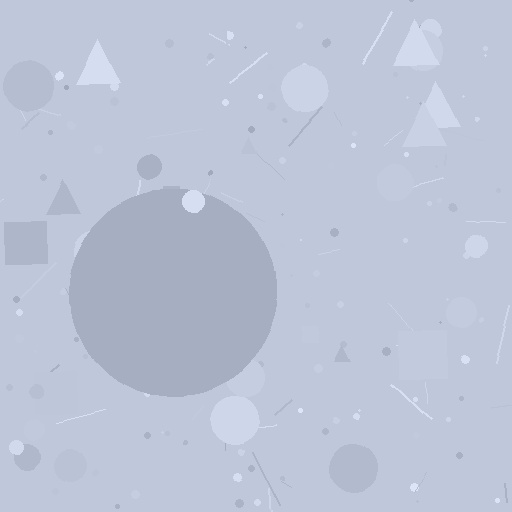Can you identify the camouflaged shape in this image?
The camouflaged shape is a circle.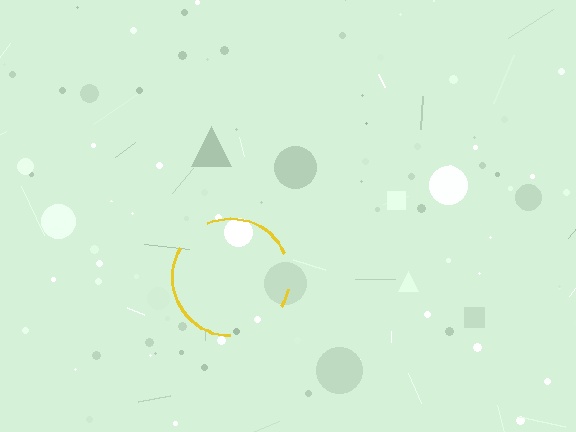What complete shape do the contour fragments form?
The contour fragments form a circle.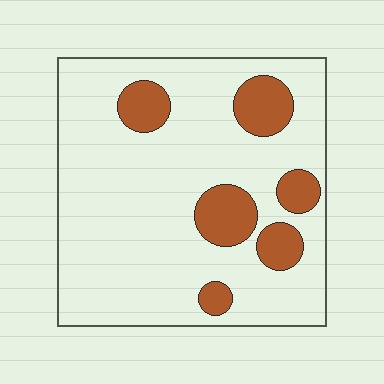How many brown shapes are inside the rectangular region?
6.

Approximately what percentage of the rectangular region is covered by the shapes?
Approximately 15%.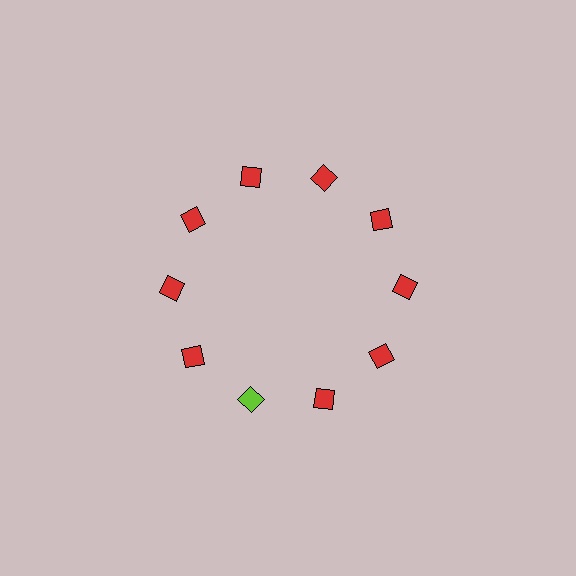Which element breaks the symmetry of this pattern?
The lime square at roughly the 7 o'clock position breaks the symmetry. All other shapes are red squares.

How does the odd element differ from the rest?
It has a different color: lime instead of red.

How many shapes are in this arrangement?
There are 10 shapes arranged in a ring pattern.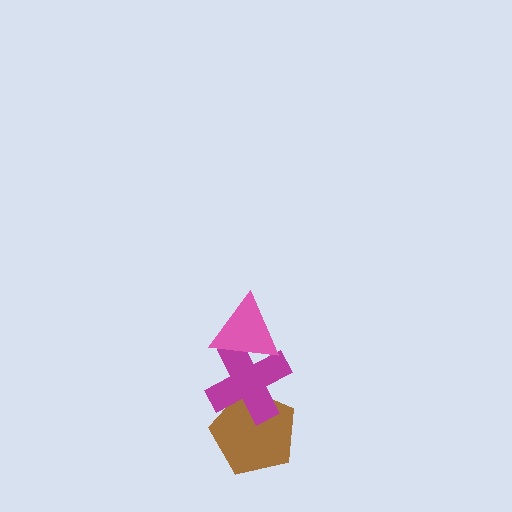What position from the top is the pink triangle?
The pink triangle is 1st from the top.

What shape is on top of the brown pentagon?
The magenta cross is on top of the brown pentagon.